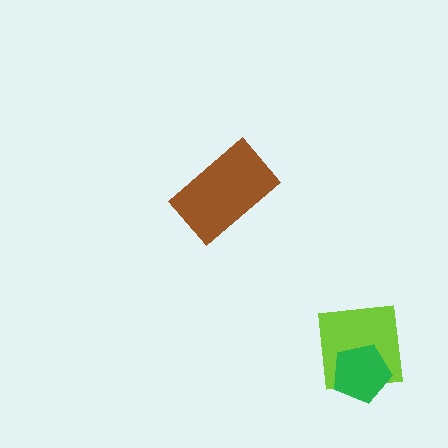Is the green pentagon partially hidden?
No, no other shape covers it.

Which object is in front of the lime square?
The green pentagon is in front of the lime square.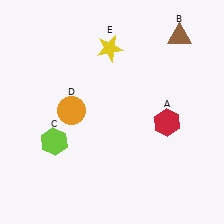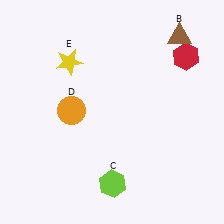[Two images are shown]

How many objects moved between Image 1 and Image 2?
3 objects moved between the two images.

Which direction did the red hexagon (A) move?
The red hexagon (A) moved up.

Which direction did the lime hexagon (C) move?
The lime hexagon (C) moved right.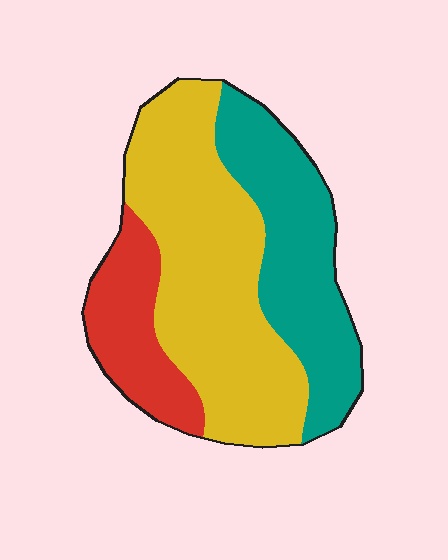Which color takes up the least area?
Red, at roughly 20%.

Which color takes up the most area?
Yellow, at roughly 50%.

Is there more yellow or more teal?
Yellow.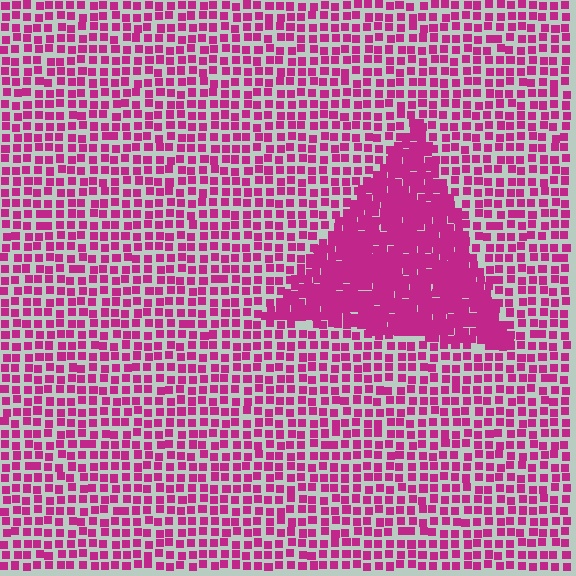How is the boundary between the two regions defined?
The boundary is defined by a change in element density (approximately 2.2x ratio). All elements are the same color, size, and shape.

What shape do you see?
I see a triangle.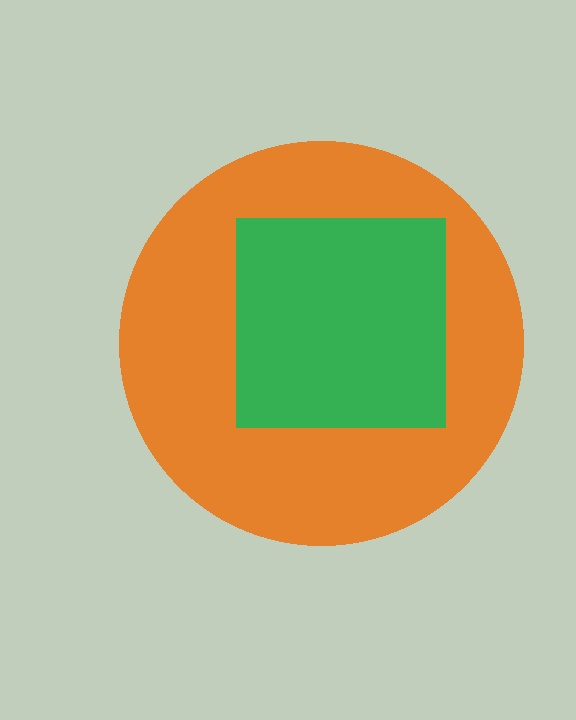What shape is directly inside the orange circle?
The green square.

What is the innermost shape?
The green square.